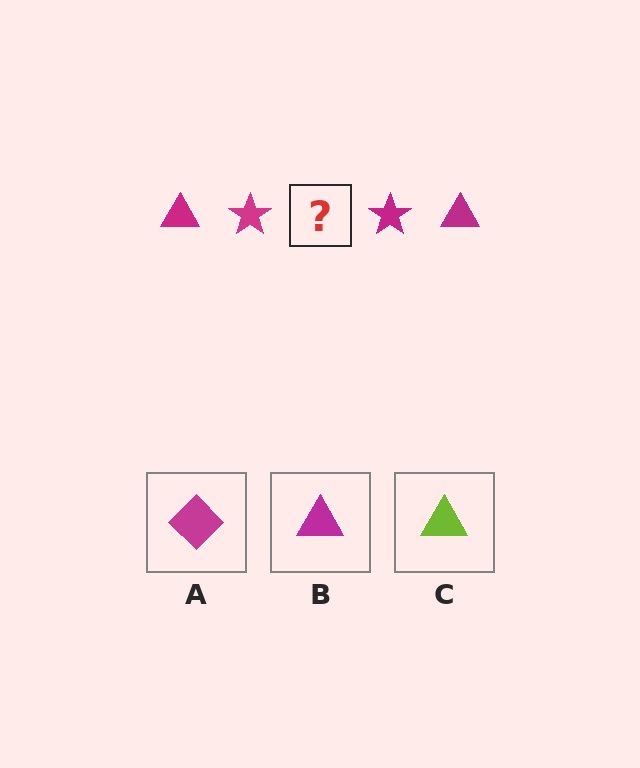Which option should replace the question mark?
Option B.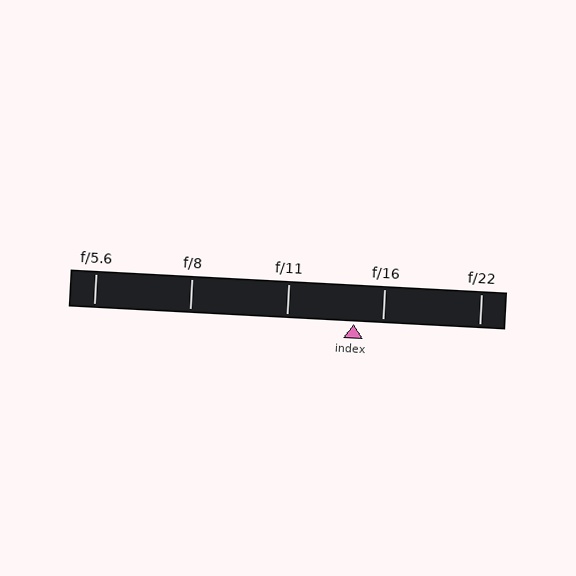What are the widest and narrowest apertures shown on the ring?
The widest aperture shown is f/5.6 and the narrowest is f/22.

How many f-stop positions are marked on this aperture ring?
There are 5 f-stop positions marked.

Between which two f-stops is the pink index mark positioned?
The index mark is between f/11 and f/16.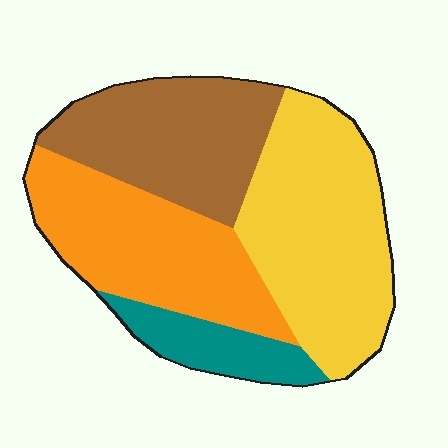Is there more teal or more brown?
Brown.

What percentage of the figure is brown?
Brown takes up about one quarter (1/4) of the figure.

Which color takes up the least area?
Teal, at roughly 10%.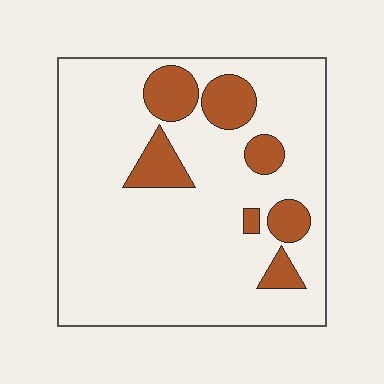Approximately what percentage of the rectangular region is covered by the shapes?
Approximately 15%.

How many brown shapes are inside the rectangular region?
7.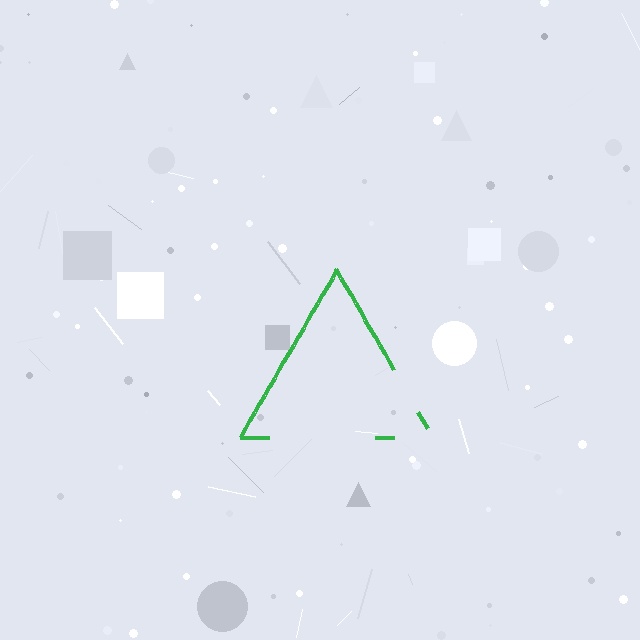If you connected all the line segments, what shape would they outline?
They would outline a triangle.